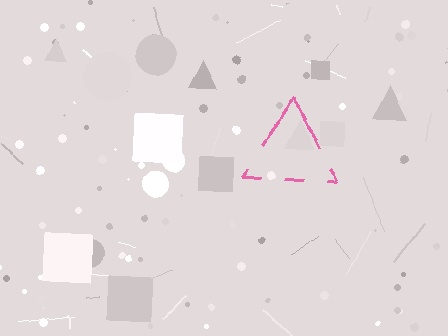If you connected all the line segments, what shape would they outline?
They would outline a triangle.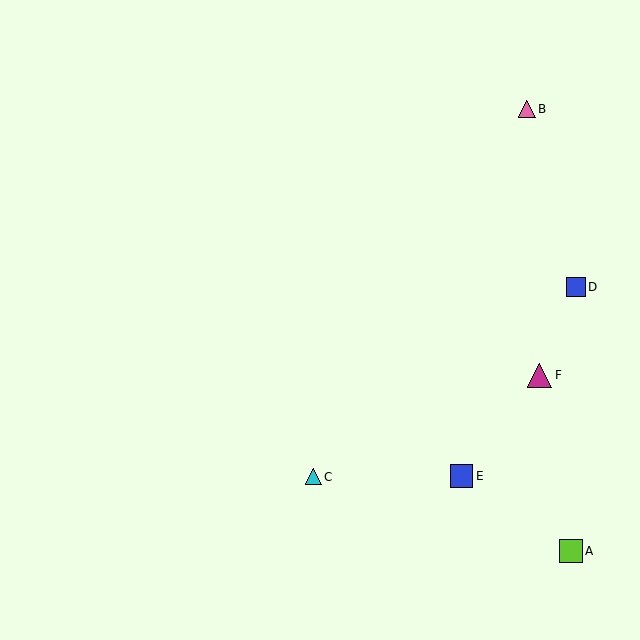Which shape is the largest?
The magenta triangle (labeled F) is the largest.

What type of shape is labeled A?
Shape A is a lime square.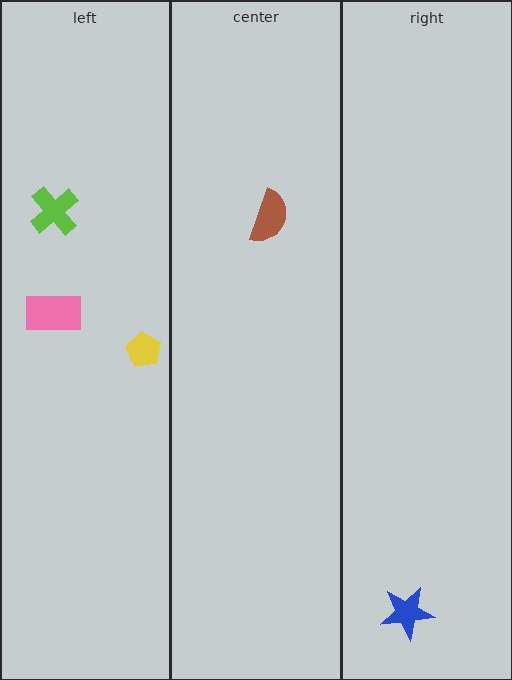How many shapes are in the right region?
1.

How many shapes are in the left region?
3.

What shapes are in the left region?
The lime cross, the yellow pentagon, the pink rectangle.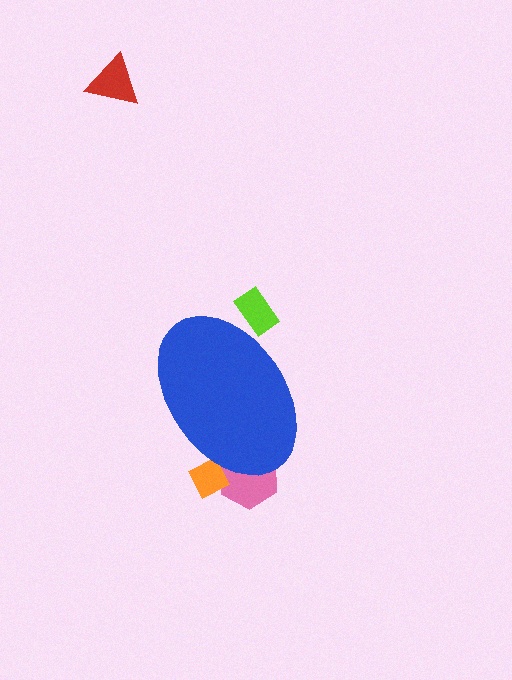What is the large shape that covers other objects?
A blue ellipse.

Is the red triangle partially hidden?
No, the red triangle is fully visible.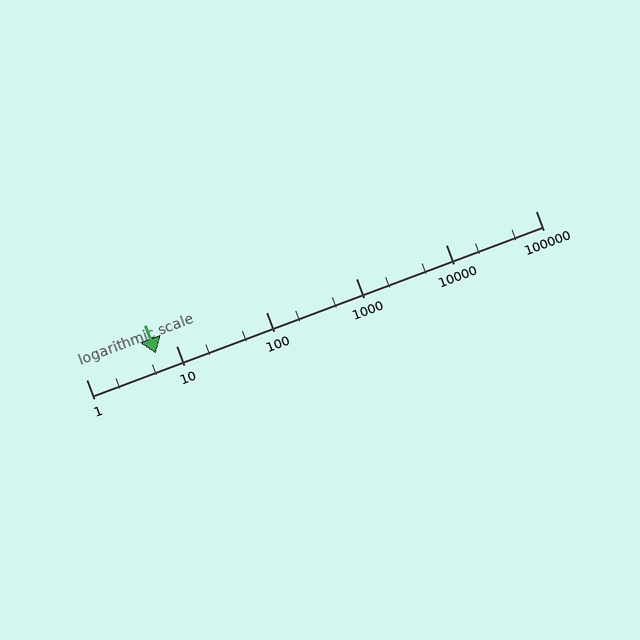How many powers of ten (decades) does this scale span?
The scale spans 5 decades, from 1 to 100000.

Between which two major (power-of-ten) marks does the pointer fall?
The pointer is between 1 and 10.